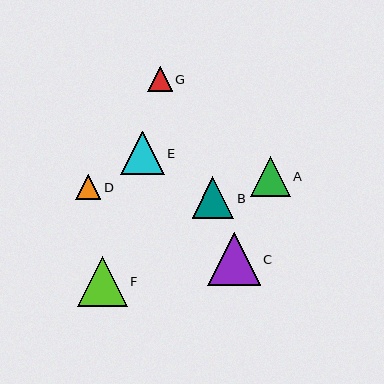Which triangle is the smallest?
Triangle G is the smallest with a size of approximately 25 pixels.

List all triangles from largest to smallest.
From largest to smallest: C, F, E, B, A, D, G.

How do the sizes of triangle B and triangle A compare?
Triangle B and triangle A are approximately the same size.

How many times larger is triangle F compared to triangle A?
Triangle F is approximately 1.3 times the size of triangle A.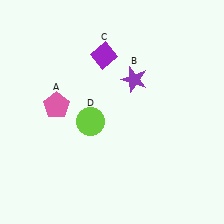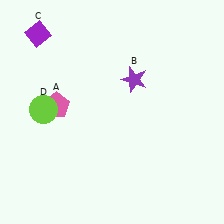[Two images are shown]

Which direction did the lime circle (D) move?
The lime circle (D) moved left.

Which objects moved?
The objects that moved are: the purple diamond (C), the lime circle (D).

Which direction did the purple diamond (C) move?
The purple diamond (C) moved left.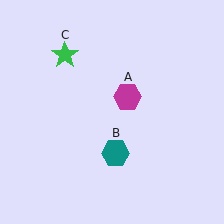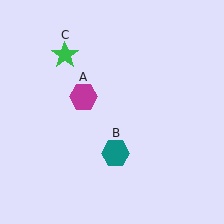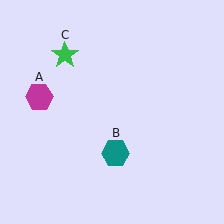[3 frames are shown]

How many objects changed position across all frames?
1 object changed position: magenta hexagon (object A).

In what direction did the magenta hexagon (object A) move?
The magenta hexagon (object A) moved left.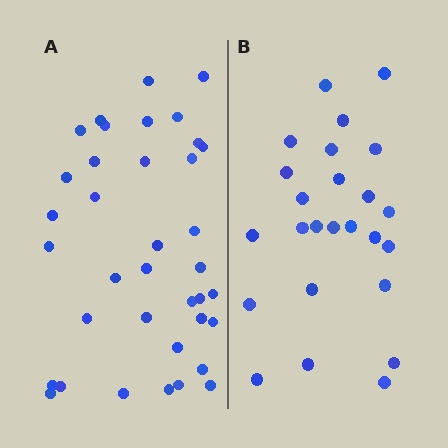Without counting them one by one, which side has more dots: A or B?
Region A (the left region) has more dots.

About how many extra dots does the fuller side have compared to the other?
Region A has roughly 12 or so more dots than region B.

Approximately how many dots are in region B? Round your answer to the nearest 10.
About 20 dots. (The exact count is 25, which rounds to 20.)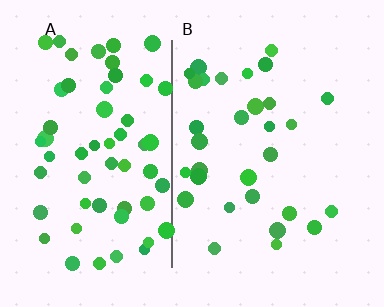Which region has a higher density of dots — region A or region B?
A (the left).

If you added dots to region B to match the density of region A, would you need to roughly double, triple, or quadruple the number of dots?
Approximately double.